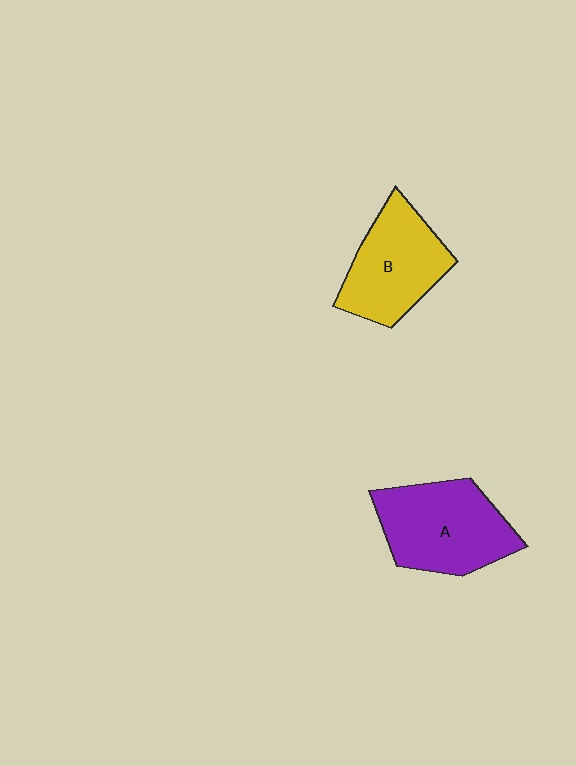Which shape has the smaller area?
Shape B (yellow).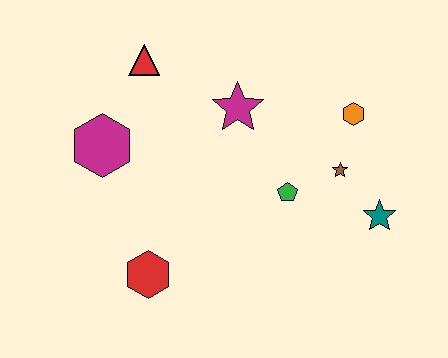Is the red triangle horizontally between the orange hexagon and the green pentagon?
No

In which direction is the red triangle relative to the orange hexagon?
The red triangle is to the left of the orange hexagon.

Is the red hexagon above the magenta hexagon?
No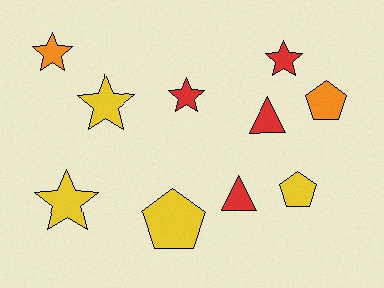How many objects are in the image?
There are 10 objects.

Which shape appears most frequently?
Star, with 5 objects.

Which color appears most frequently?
Yellow, with 4 objects.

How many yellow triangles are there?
There are no yellow triangles.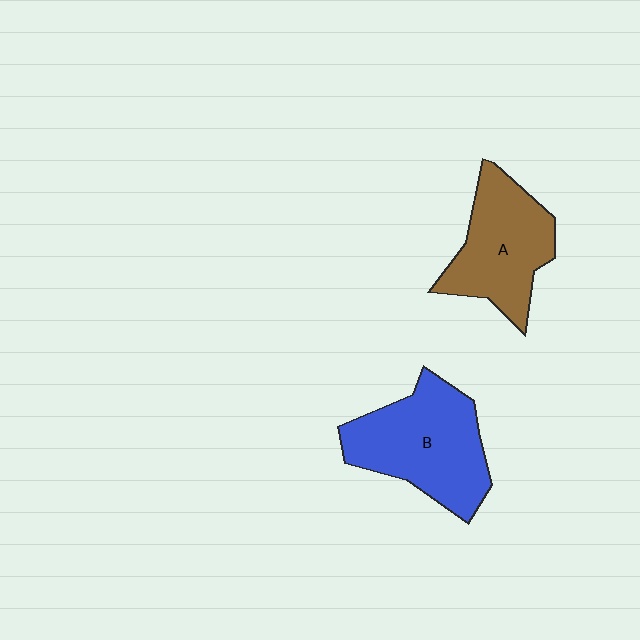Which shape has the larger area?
Shape B (blue).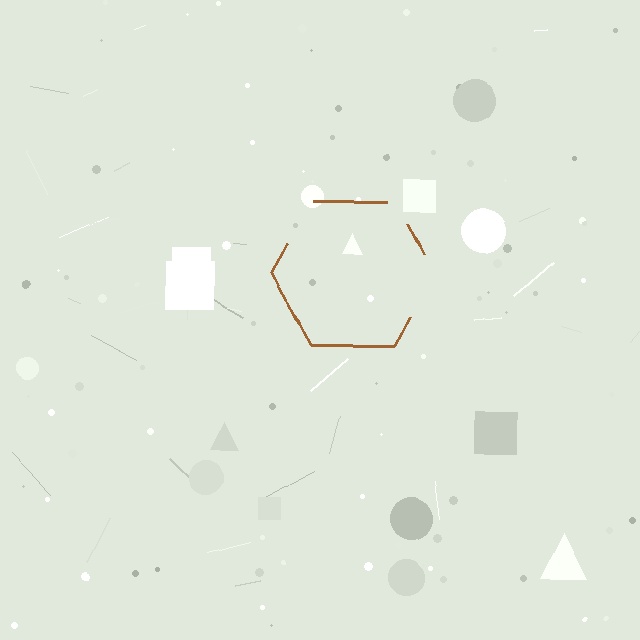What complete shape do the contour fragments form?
The contour fragments form a hexagon.